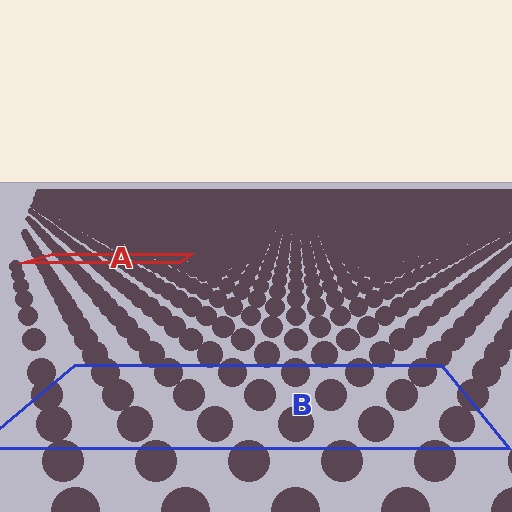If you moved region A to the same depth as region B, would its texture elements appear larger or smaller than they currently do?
They would appear larger. At a closer depth, the same texture elements are projected at a bigger on-screen size.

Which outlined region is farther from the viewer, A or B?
Region A is farther from the viewer — the texture elements inside it appear smaller and more densely packed.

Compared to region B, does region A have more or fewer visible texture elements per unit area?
Region A has more texture elements per unit area — they are packed more densely because it is farther away.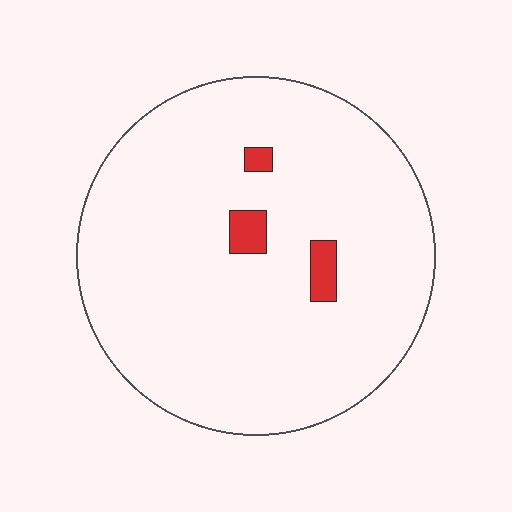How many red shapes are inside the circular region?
3.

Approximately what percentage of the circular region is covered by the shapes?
Approximately 5%.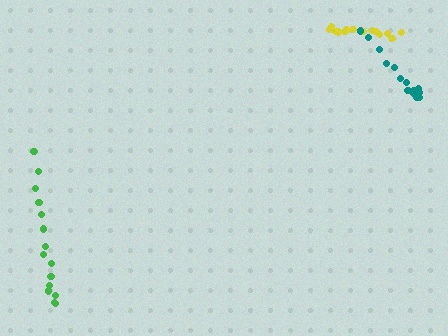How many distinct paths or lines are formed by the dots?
There are 3 distinct paths.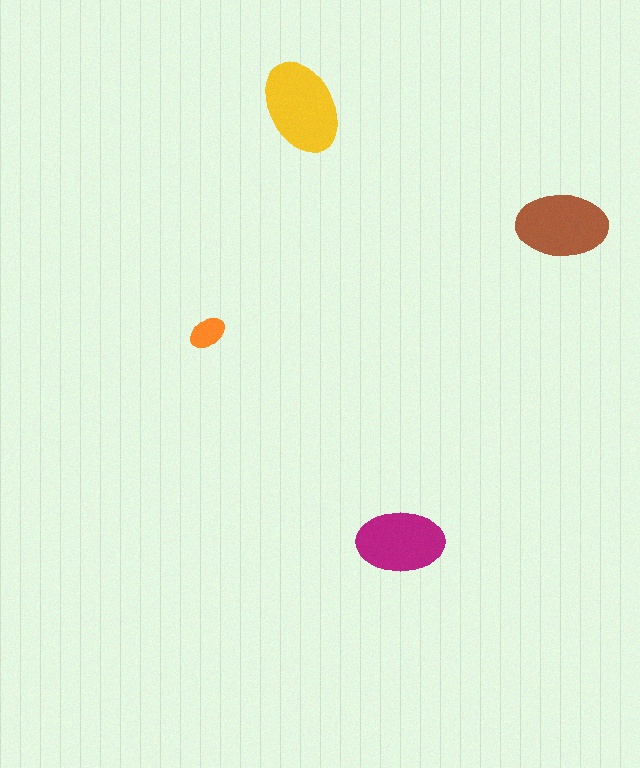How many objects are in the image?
There are 4 objects in the image.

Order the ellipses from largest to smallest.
the yellow one, the brown one, the magenta one, the orange one.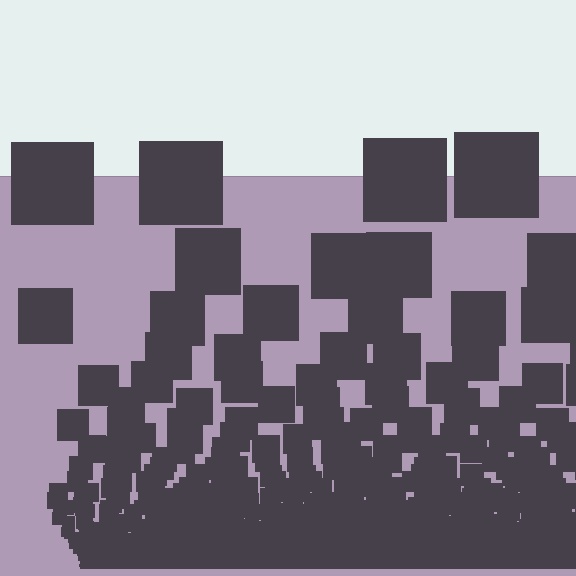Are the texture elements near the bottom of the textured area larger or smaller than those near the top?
Smaller. The gradient is inverted — elements near the bottom are smaller and denser.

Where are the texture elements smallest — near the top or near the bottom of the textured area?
Near the bottom.